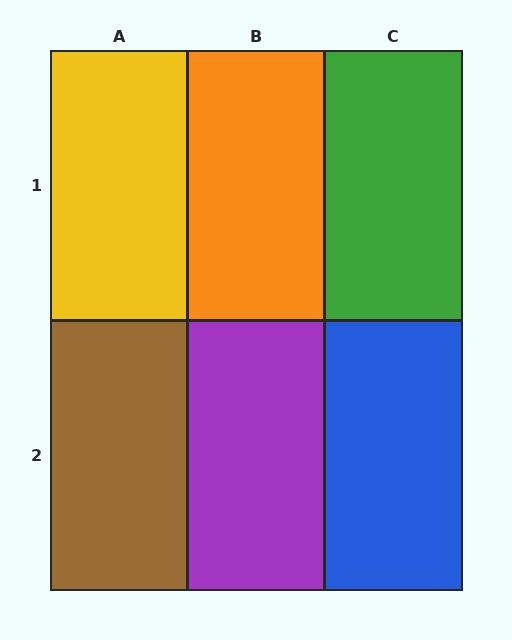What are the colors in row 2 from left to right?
Brown, purple, blue.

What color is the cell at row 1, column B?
Orange.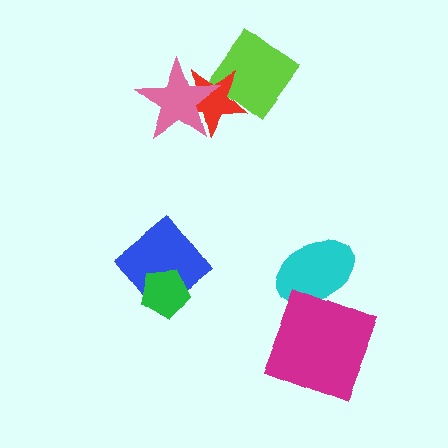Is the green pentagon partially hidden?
No, no other shape covers it.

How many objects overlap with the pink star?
1 object overlaps with the pink star.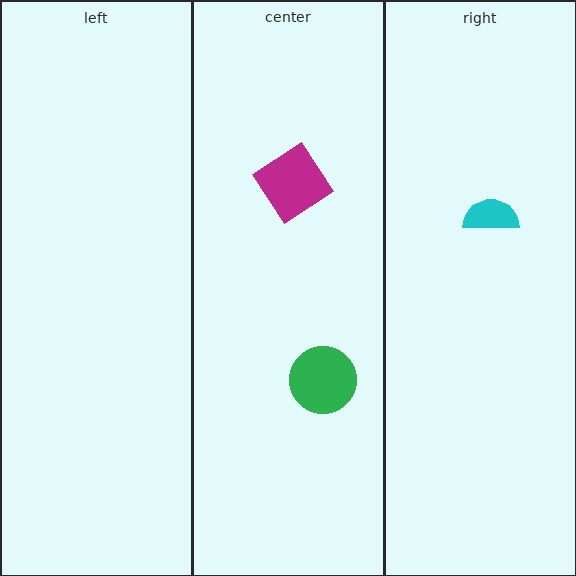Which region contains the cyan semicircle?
The right region.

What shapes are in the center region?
The magenta diamond, the green circle.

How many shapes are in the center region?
2.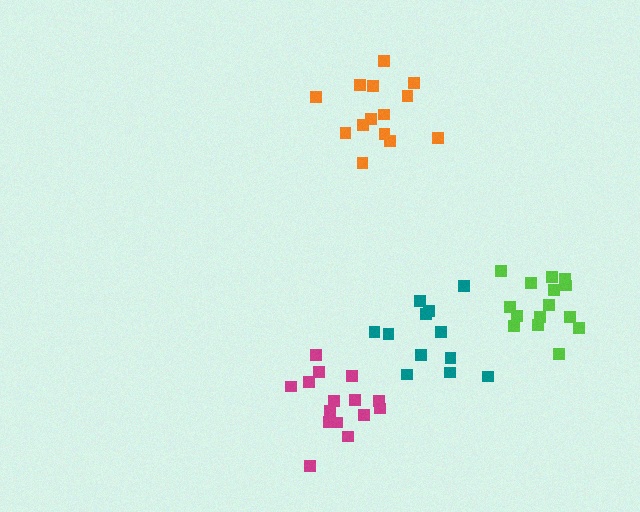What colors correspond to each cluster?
The clusters are colored: teal, lime, orange, magenta.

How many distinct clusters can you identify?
There are 4 distinct clusters.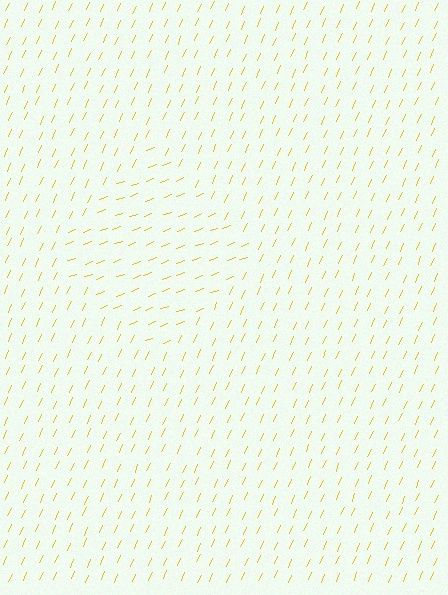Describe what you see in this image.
The image is filled with small yellow line segments. A diamond region in the image has lines oriented differently from the surrounding lines, creating a visible texture boundary.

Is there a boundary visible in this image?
Yes, there is a texture boundary formed by a change in line orientation.